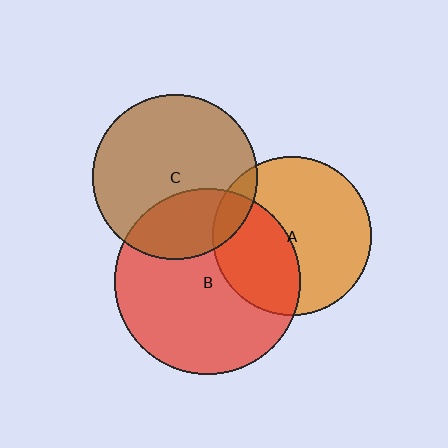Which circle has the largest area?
Circle B (red).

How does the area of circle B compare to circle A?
Approximately 1.4 times.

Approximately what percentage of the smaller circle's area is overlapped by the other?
Approximately 40%.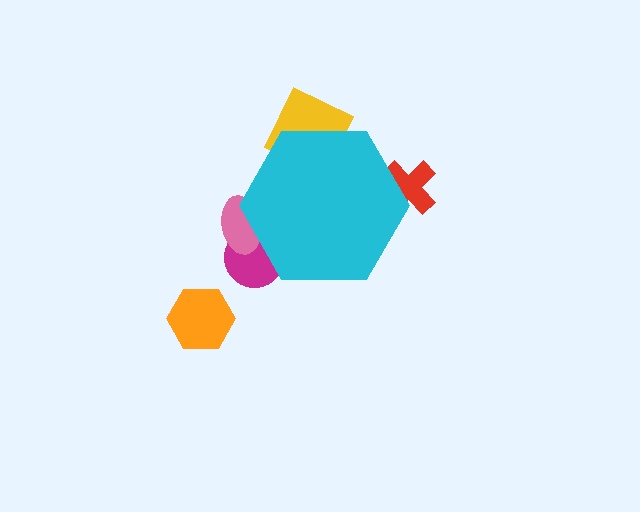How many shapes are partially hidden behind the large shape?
4 shapes are partially hidden.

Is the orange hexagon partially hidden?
No, the orange hexagon is fully visible.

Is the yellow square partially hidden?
Yes, the yellow square is partially hidden behind the cyan hexagon.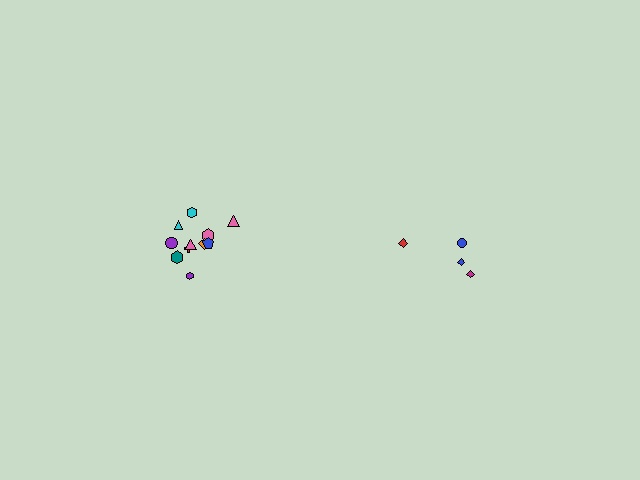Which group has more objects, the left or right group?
The left group.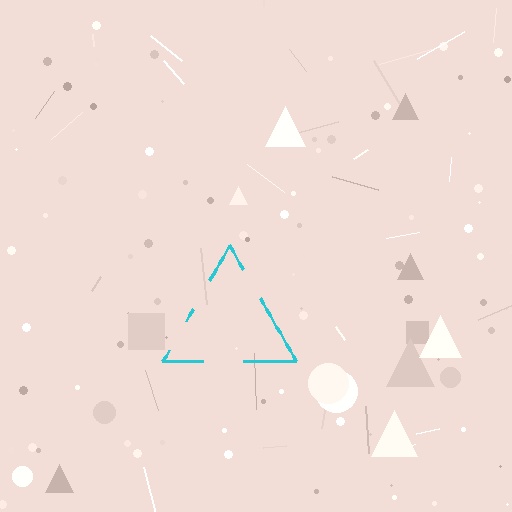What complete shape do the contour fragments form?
The contour fragments form a triangle.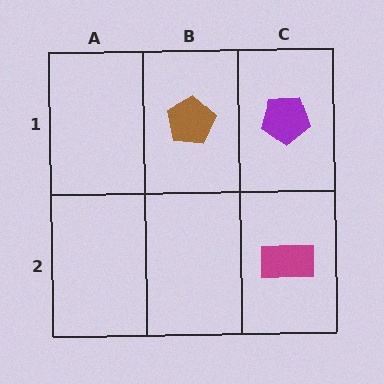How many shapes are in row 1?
2 shapes.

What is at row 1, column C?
A purple pentagon.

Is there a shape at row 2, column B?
No, that cell is empty.